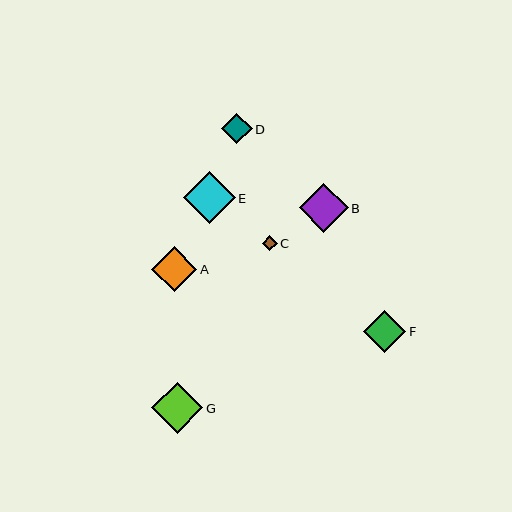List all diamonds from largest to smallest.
From largest to smallest: E, G, B, A, F, D, C.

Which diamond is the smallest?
Diamond C is the smallest with a size of approximately 15 pixels.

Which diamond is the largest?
Diamond E is the largest with a size of approximately 52 pixels.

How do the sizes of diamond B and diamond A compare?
Diamond B and diamond A are approximately the same size.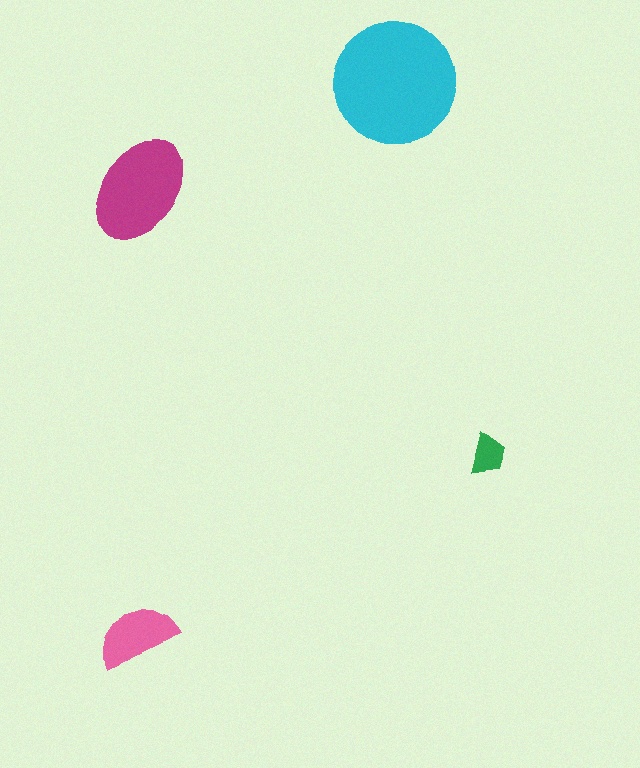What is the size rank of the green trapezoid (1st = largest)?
4th.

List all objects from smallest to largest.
The green trapezoid, the pink semicircle, the magenta ellipse, the cyan circle.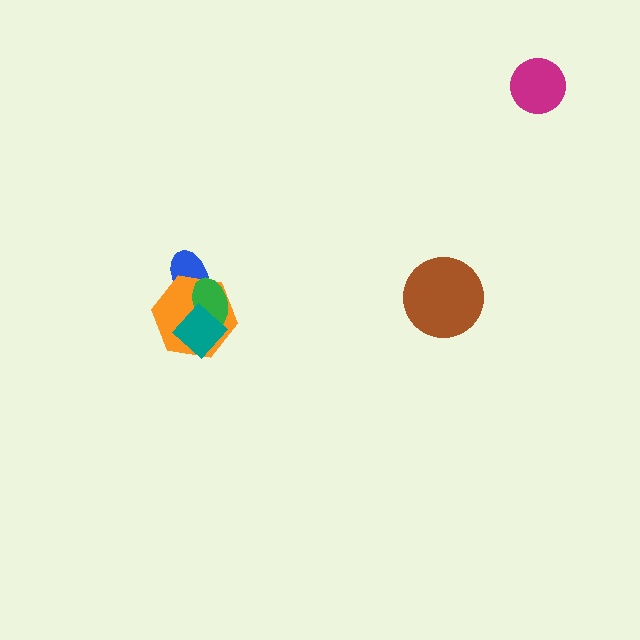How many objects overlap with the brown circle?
0 objects overlap with the brown circle.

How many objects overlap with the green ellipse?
3 objects overlap with the green ellipse.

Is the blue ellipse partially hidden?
Yes, it is partially covered by another shape.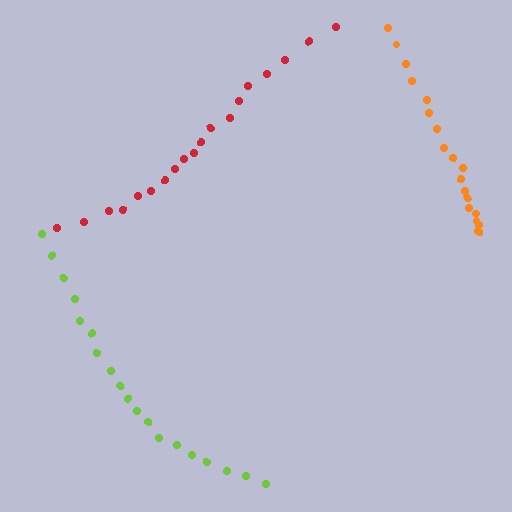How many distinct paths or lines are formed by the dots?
There are 3 distinct paths.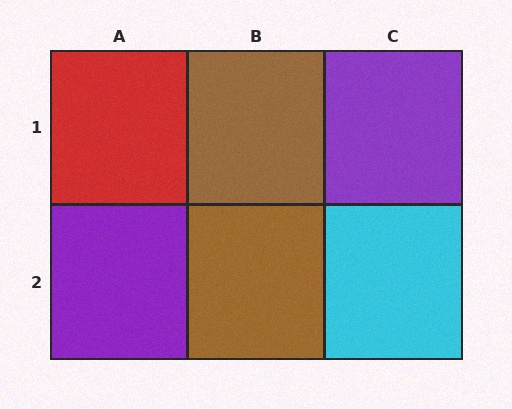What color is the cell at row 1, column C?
Purple.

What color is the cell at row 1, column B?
Brown.